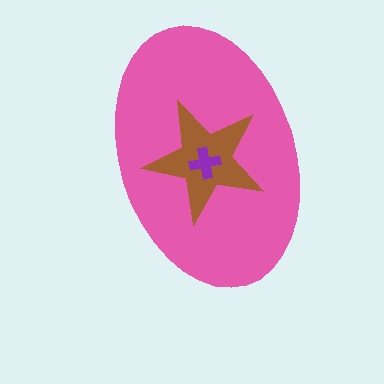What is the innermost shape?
The purple cross.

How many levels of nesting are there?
3.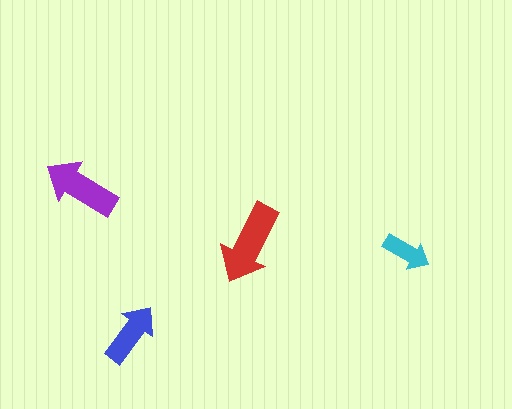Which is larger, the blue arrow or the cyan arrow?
The blue one.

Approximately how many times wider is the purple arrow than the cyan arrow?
About 1.5 times wider.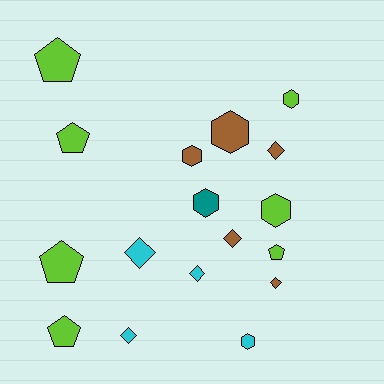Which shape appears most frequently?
Diamond, with 6 objects.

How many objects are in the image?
There are 17 objects.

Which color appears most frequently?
Lime, with 7 objects.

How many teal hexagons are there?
There is 1 teal hexagon.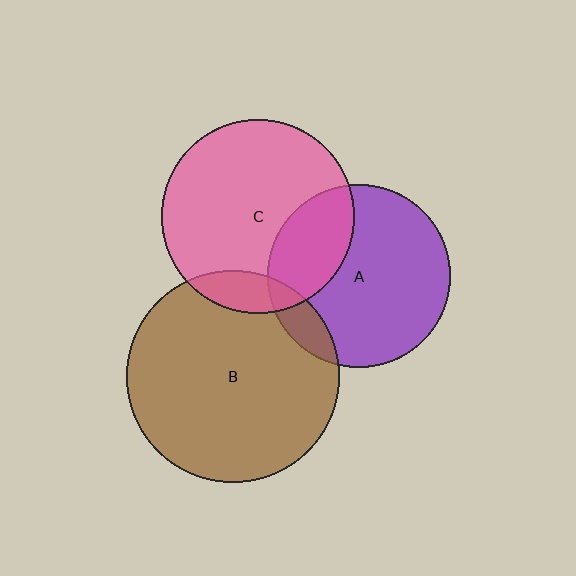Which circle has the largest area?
Circle B (brown).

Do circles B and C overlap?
Yes.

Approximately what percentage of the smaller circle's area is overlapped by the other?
Approximately 10%.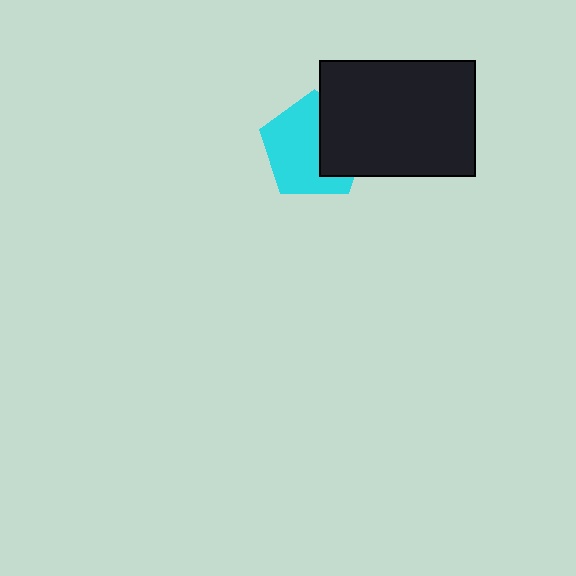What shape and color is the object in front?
The object in front is a black rectangle.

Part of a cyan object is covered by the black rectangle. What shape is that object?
It is a pentagon.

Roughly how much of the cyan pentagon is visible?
About half of it is visible (roughly 63%).